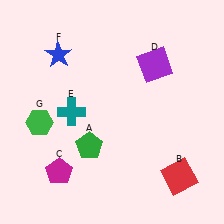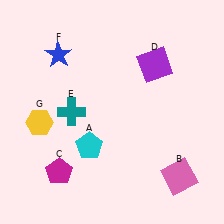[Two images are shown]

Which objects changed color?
A changed from green to cyan. B changed from red to pink. G changed from green to yellow.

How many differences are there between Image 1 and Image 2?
There are 3 differences between the two images.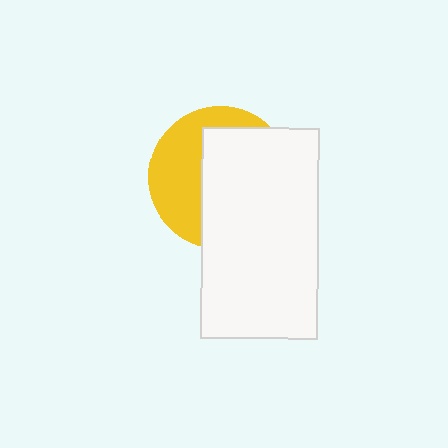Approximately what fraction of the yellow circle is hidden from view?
Roughly 59% of the yellow circle is hidden behind the white rectangle.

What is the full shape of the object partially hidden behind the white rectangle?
The partially hidden object is a yellow circle.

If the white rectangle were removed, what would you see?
You would see the complete yellow circle.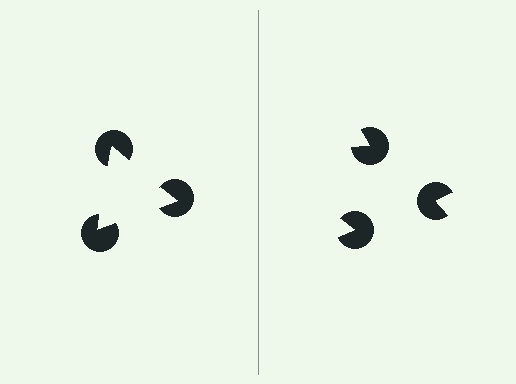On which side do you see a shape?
An illusory triangle appears on the left side. On the right side the wedge cuts are rotated, so no coherent shape forms.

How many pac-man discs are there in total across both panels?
6 — 3 on each side.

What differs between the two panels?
The pac-man discs are positioned identically on both sides; only the wedge orientations differ. On the left they align to a triangle; on the right they are misaligned.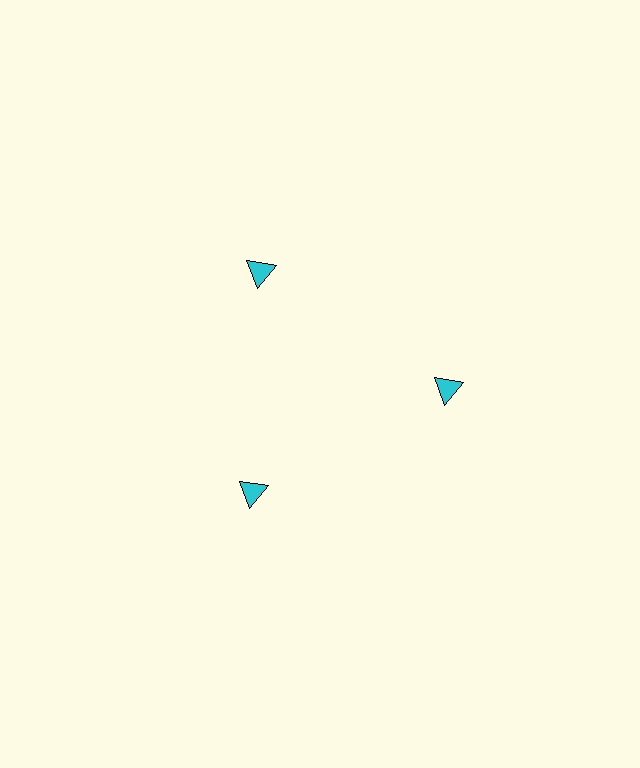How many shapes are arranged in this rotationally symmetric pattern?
There are 3 shapes, arranged in 3 groups of 1.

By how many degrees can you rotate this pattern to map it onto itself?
The pattern maps onto itself every 120 degrees of rotation.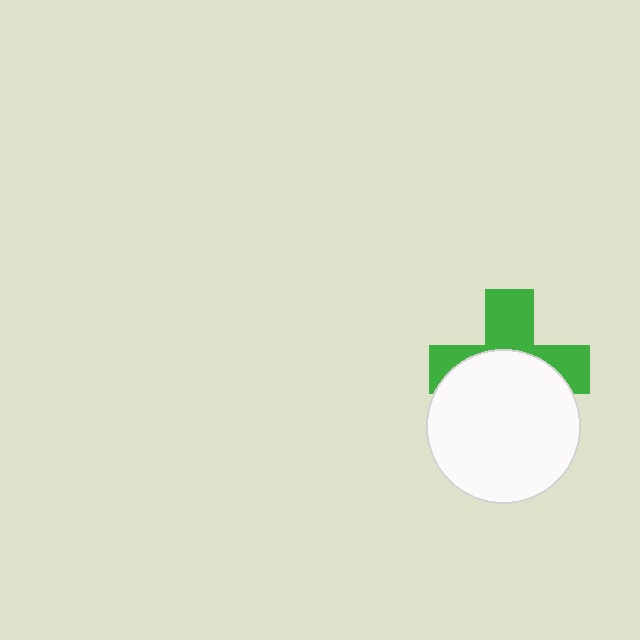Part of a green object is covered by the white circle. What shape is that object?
It is a cross.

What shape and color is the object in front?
The object in front is a white circle.